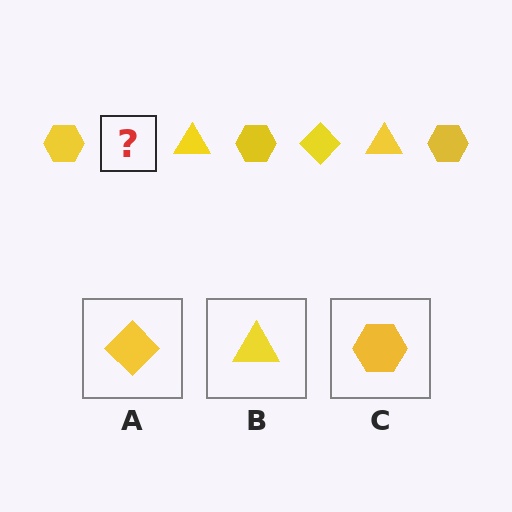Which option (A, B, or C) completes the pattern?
A.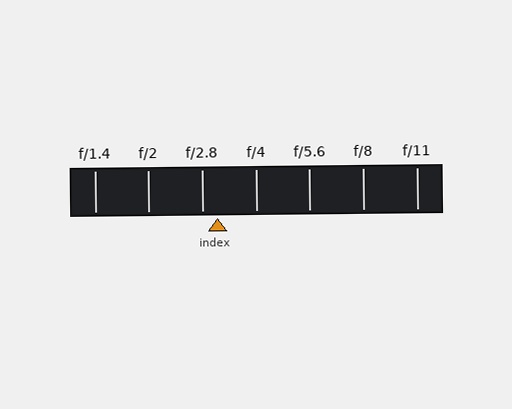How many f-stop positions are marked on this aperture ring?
There are 7 f-stop positions marked.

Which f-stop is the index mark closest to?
The index mark is closest to f/2.8.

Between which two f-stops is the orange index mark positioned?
The index mark is between f/2.8 and f/4.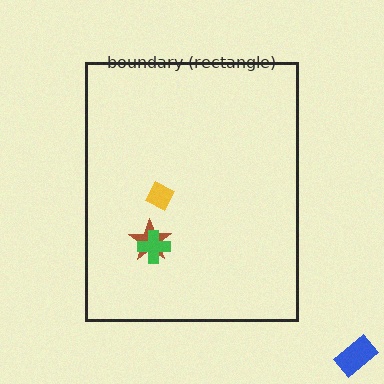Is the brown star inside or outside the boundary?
Inside.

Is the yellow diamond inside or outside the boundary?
Inside.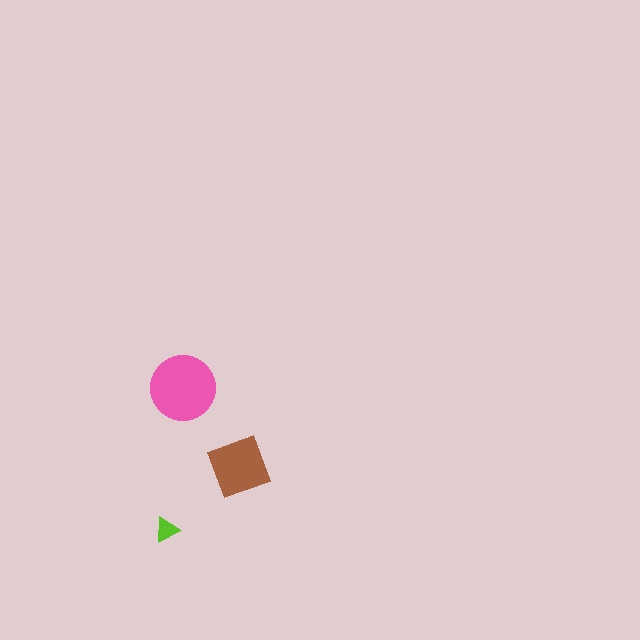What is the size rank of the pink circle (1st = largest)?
1st.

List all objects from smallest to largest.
The lime triangle, the brown diamond, the pink circle.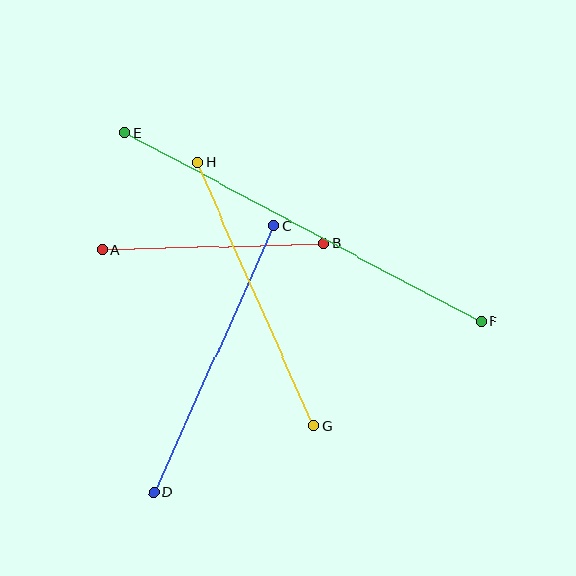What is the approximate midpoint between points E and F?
The midpoint is at approximately (303, 227) pixels.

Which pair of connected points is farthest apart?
Points E and F are farthest apart.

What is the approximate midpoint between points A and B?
The midpoint is at approximately (213, 246) pixels.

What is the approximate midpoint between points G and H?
The midpoint is at approximately (256, 294) pixels.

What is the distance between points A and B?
The distance is approximately 222 pixels.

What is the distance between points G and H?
The distance is approximately 288 pixels.